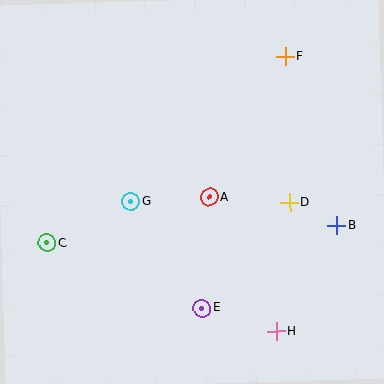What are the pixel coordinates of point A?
Point A is at (210, 197).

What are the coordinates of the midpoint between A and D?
The midpoint between A and D is at (250, 200).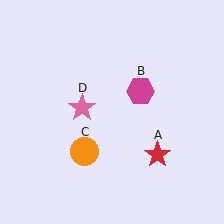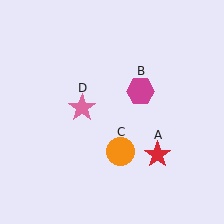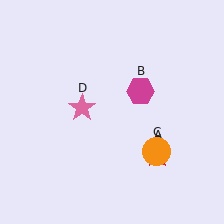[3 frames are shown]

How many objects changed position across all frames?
1 object changed position: orange circle (object C).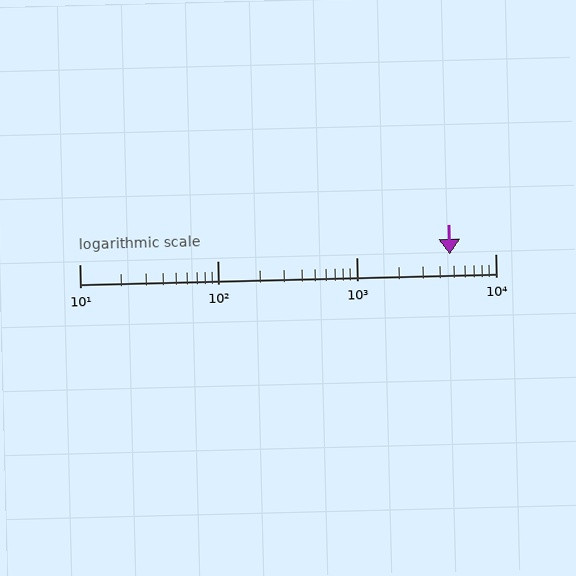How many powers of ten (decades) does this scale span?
The scale spans 3 decades, from 10 to 10000.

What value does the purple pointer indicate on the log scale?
The pointer indicates approximately 4700.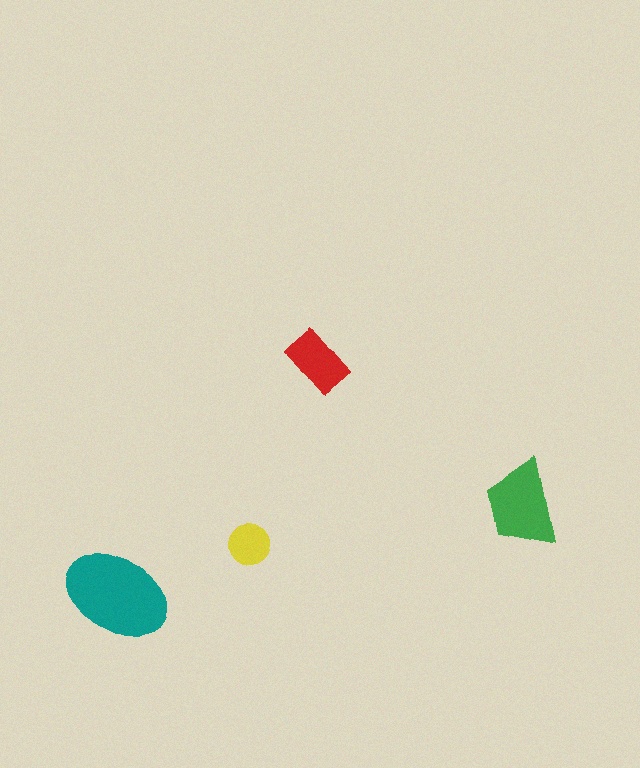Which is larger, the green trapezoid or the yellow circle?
The green trapezoid.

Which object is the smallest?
The yellow circle.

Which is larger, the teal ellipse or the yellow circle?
The teal ellipse.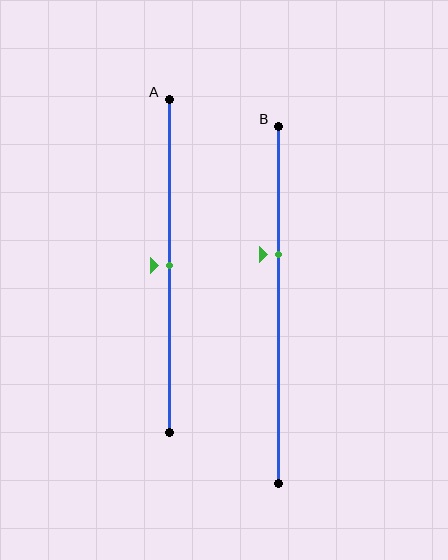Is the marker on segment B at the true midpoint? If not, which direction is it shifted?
No, the marker on segment B is shifted upward by about 14% of the segment length.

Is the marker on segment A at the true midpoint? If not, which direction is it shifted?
Yes, the marker on segment A is at the true midpoint.